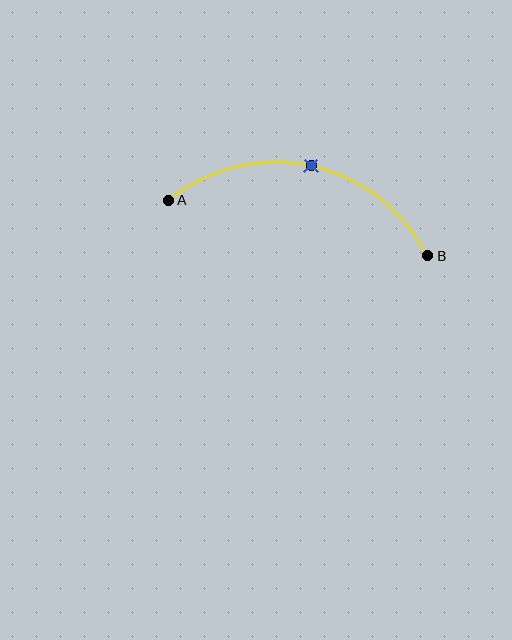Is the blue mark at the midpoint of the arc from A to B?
Yes. The blue mark lies on the arc at equal arc-length from both A and B — it is the arc midpoint.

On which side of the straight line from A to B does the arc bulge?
The arc bulges above the straight line connecting A and B.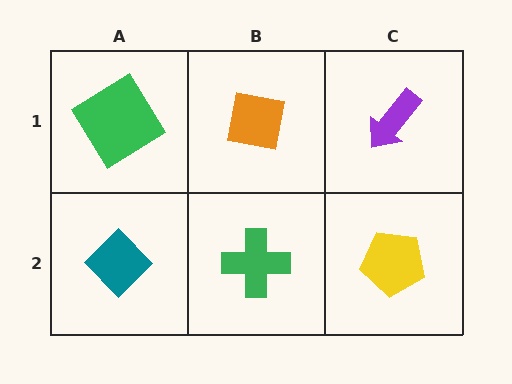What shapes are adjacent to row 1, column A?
A teal diamond (row 2, column A), an orange square (row 1, column B).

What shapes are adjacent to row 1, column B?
A green cross (row 2, column B), a green diamond (row 1, column A), a purple arrow (row 1, column C).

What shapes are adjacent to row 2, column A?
A green diamond (row 1, column A), a green cross (row 2, column B).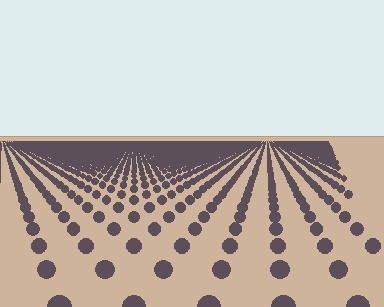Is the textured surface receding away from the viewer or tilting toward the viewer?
The surface is receding away from the viewer. Texture elements get smaller and denser toward the top.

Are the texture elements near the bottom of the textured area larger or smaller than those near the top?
Larger. Near the bottom, elements are closer to the viewer and appear at a bigger on-screen size.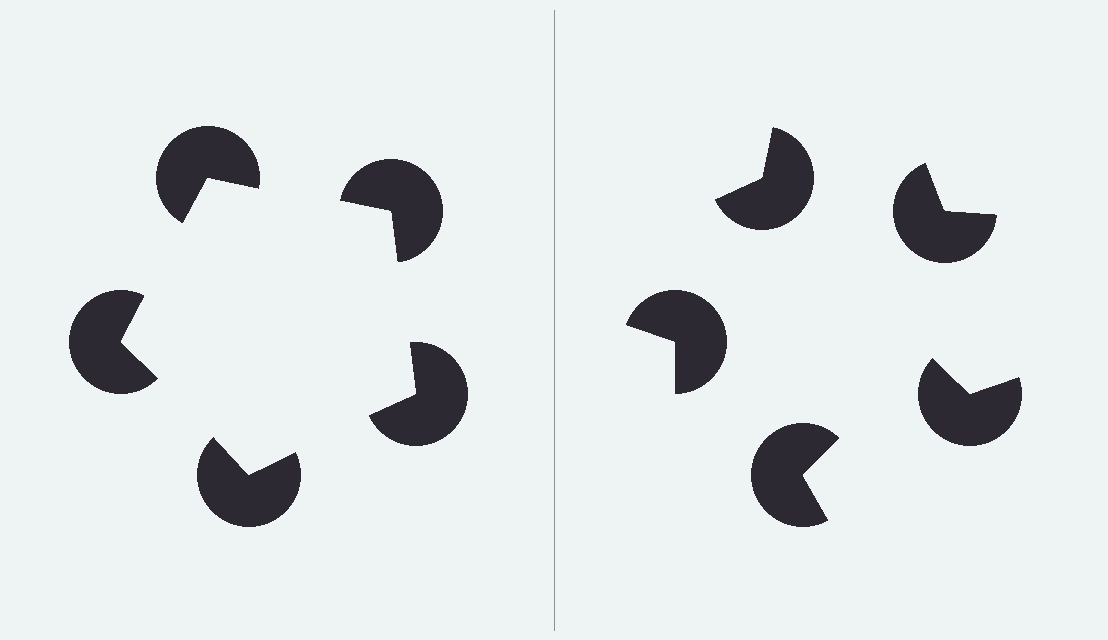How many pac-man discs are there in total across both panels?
10 — 5 on each side.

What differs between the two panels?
The pac-man discs are positioned identically on both sides; only the wedge orientations differ. On the left they align to a pentagon; on the right they are misaligned.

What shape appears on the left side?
An illusory pentagon.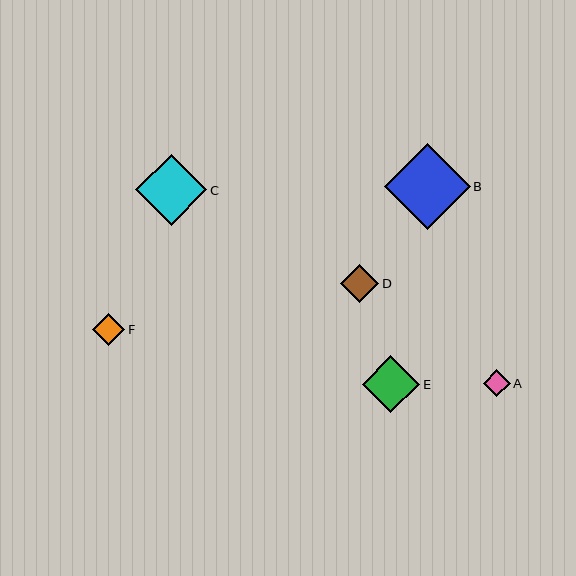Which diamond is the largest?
Diamond B is the largest with a size of approximately 85 pixels.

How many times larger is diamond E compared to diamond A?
Diamond E is approximately 2.2 times the size of diamond A.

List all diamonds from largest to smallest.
From largest to smallest: B, C, E, D, F, A.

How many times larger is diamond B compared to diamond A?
Diamond B is approximately 3.2 times the size of diamond A.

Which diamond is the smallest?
Diamond A is the smallest with a size of approximately 26 pixels.